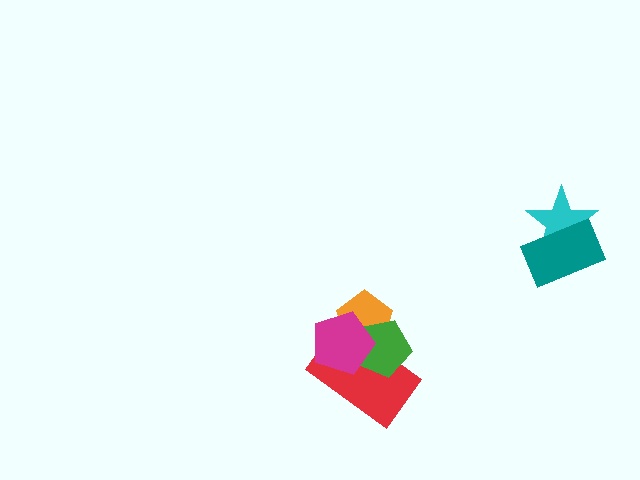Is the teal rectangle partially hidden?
No, no other shape covers it.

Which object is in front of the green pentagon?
The magenta pentagon is in front of the green pentagon.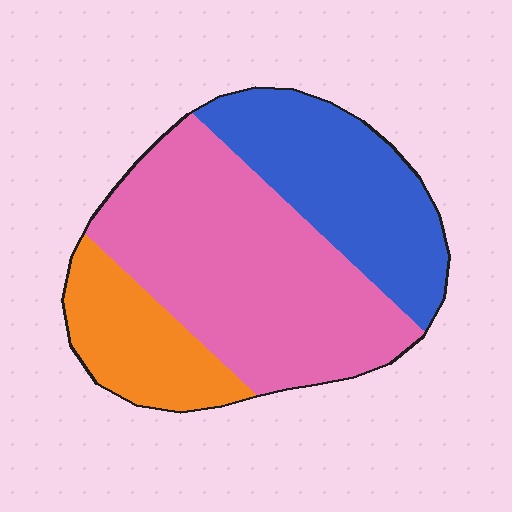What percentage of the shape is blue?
Blue takes up about one third (1/3) of the shape.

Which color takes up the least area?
Orange, at roughly 20%.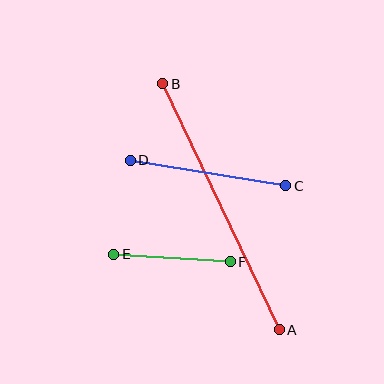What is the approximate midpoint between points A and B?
The midpoint is at approximately (221, 207) pixels.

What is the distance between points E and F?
The distance is approximately 117 pixels.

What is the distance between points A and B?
The distance is approximately 272 pixels.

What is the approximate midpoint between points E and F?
The midpoint is at approximately (172, 258) pixels.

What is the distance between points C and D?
The distance is approximately 158 pixels.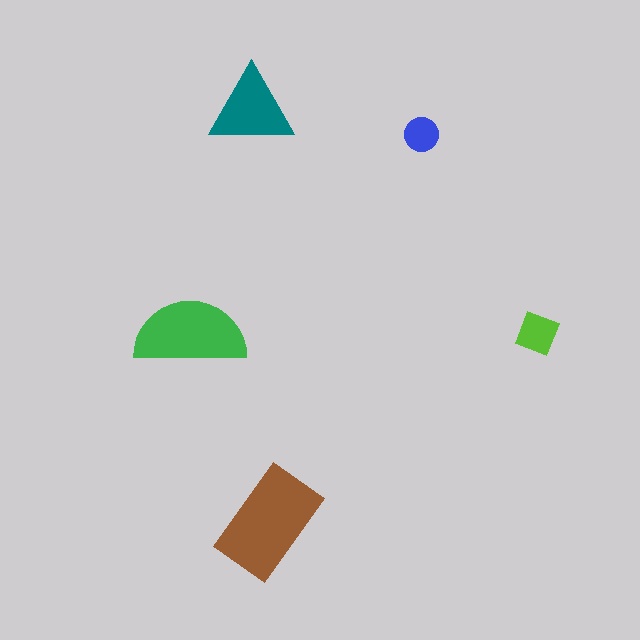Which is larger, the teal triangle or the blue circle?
The teal triangle.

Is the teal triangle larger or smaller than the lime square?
Larger.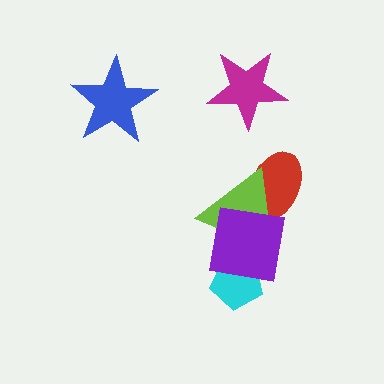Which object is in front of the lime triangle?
The purple square is in front of the lime triangle.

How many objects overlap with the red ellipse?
1 object overlaps with the red ellipse.